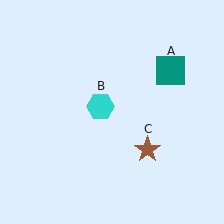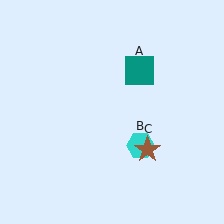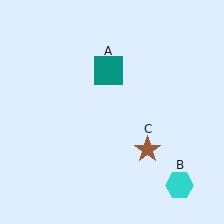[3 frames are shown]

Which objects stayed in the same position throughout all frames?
Brown star (object C) remained stationary.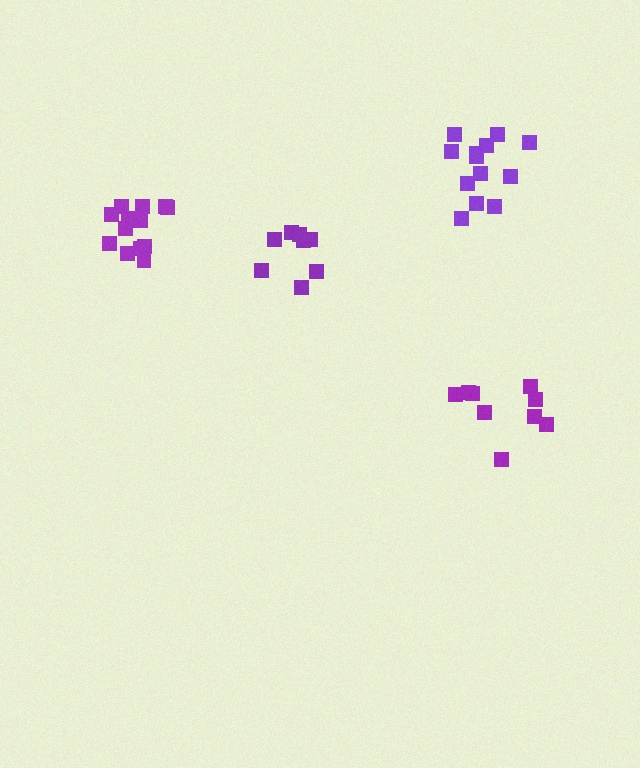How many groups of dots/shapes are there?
There are 4 groups.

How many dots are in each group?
Group 1: 9 dots, Group 2: 13 dots, Group 3: 8 dots, Group 4: 13 dots (43 total).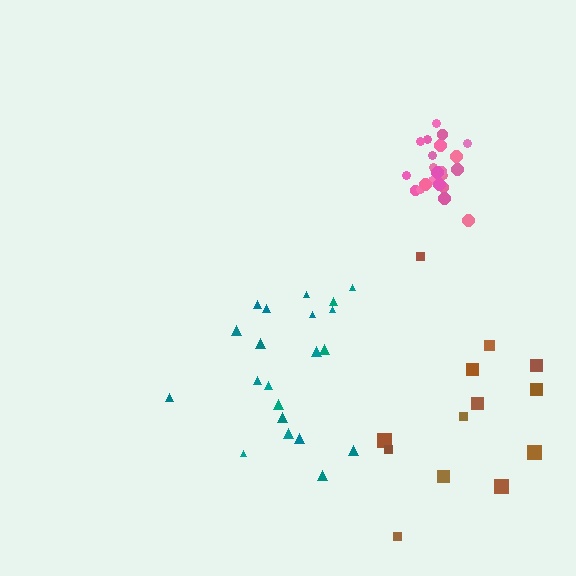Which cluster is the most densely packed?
Pink.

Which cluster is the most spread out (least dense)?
Brown.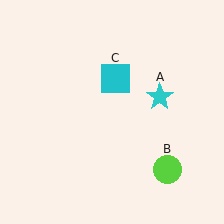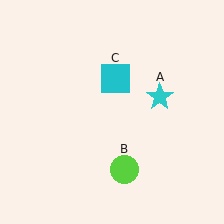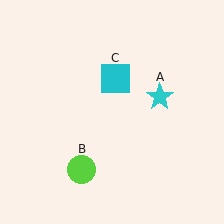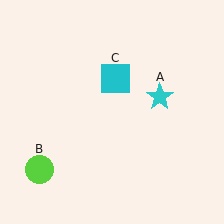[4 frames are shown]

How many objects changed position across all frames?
1 object changed position: lime circle (object B).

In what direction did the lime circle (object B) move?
The lime circle (object B) moved left.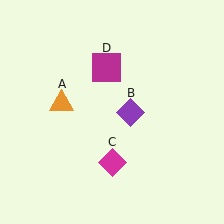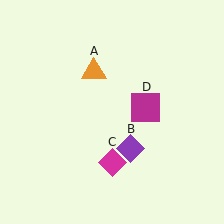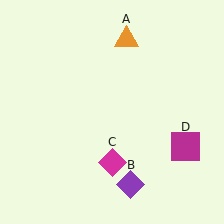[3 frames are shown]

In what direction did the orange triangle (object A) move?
The orange triangle (object A) moved up and to the right.